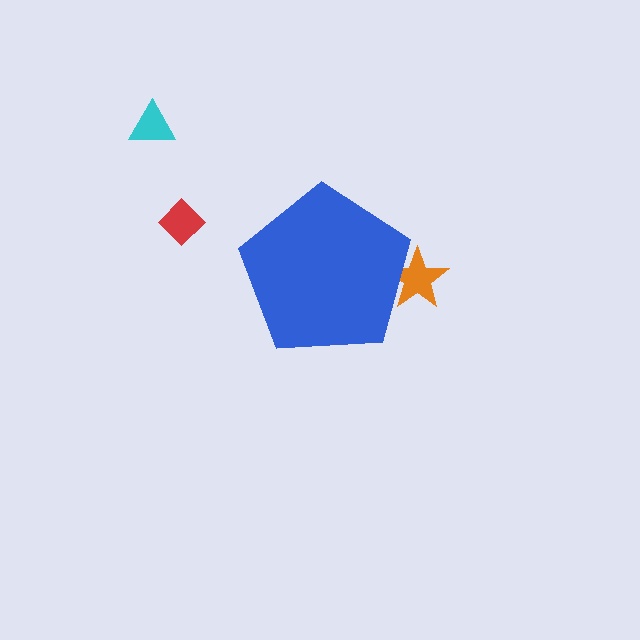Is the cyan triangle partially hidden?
No, the cyan triangle is fully visible.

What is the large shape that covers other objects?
A blue pentagon.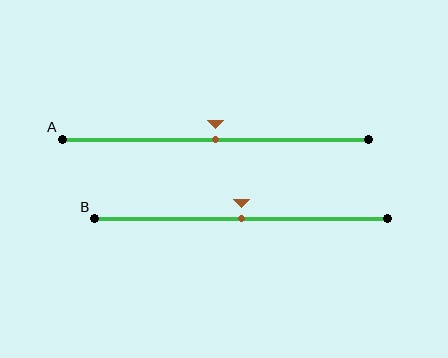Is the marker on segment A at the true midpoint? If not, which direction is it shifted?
Yes, the marker on segment A is at the true midpoint.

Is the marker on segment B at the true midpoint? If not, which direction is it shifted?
Yes, the marker on segment B is at the true midpoint.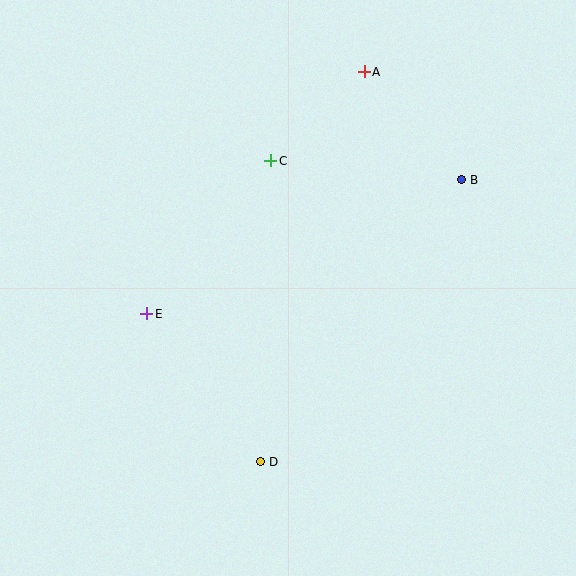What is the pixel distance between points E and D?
The distance between E and D is 187 pixels.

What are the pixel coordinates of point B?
Point B is at (462, 180).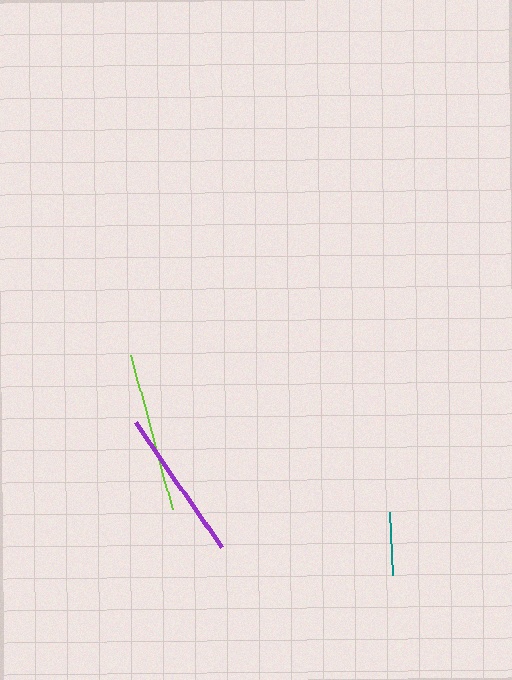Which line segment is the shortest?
The teal line is the shortest at approximately 63 pixels.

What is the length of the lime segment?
The lime segment is approximately 158 pixels long.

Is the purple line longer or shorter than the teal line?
The purple line is longer than the teal line.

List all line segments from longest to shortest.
From longest to shortest: lime, purple, teal.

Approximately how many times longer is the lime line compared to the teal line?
The lime line is approximately 2.5 times the length of the teal line.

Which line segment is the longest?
The lime line is the longest at approximately 158 pixels.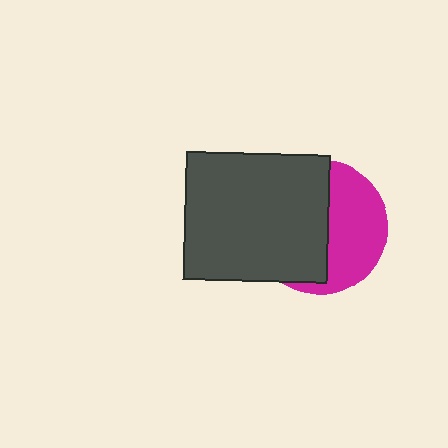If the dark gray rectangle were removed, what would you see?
You would see the complete magenta circle.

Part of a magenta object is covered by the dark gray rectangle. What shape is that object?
It is a circle.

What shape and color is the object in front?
The object in front is a dark gray rectangle.